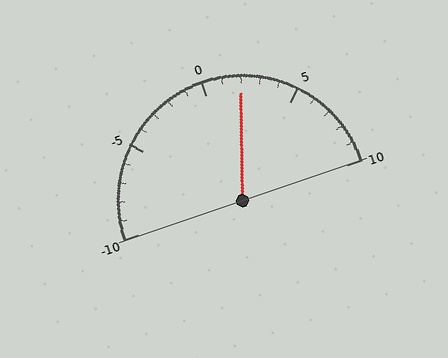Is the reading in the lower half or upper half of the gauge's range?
The reading is in the upper half of the range (-10 to 10).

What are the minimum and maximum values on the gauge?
The gauge ranges from -10 to 10.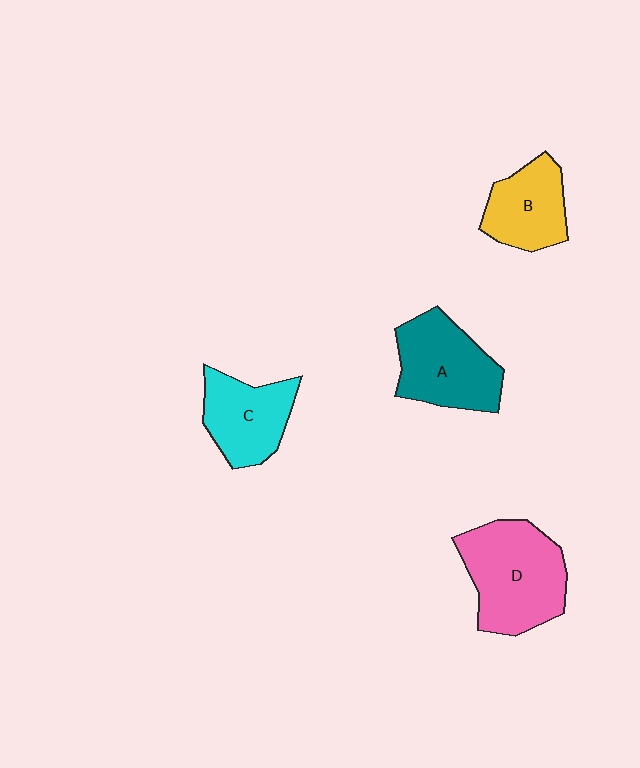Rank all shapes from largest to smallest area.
From largest to smallest: D (pink), A (teal), C (cyan), B (yellow).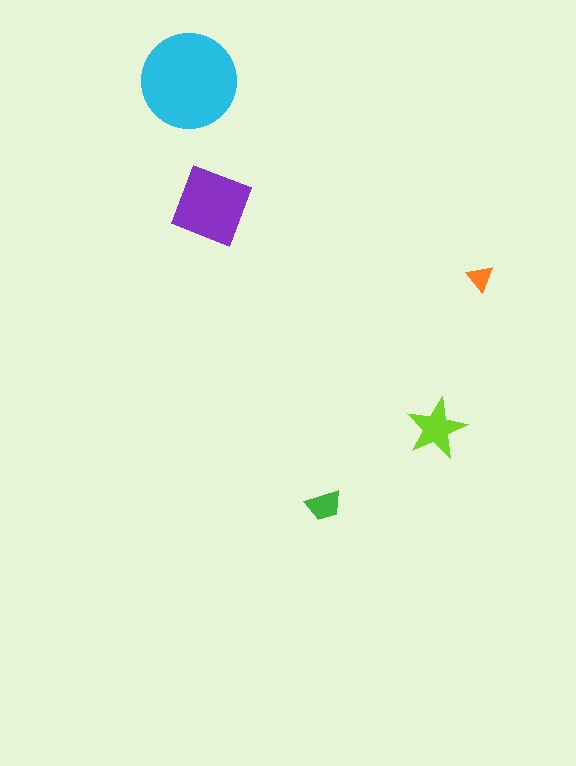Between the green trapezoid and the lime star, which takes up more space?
The lime star.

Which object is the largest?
The cyan circle.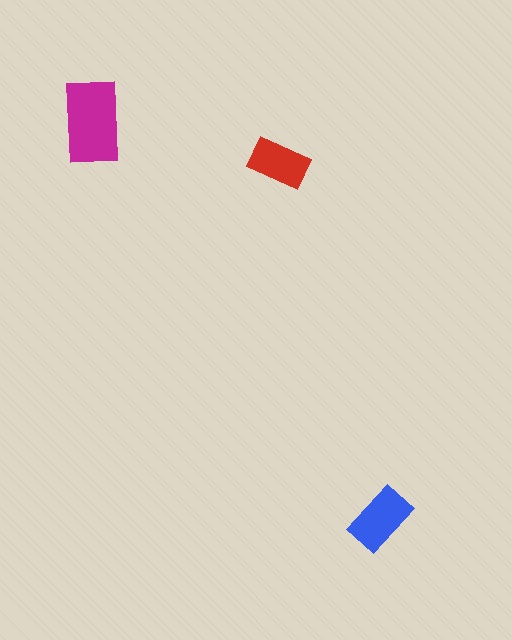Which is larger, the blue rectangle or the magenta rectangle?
The magenta one.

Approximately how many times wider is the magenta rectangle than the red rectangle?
About 1.5 times wider.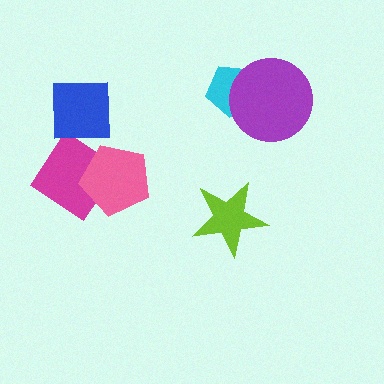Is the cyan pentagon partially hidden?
Yes, it is partially covered by another shape.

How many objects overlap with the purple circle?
1 object overlaps with the purple circle.